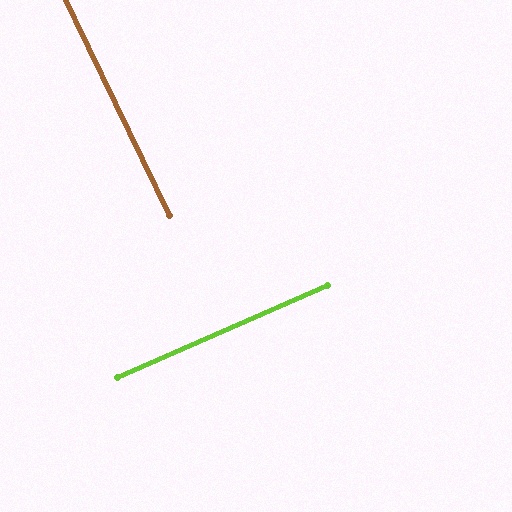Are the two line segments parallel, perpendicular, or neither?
Perpendicular — they meet at approximately 88°.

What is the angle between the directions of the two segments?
Approximately 88 degrees.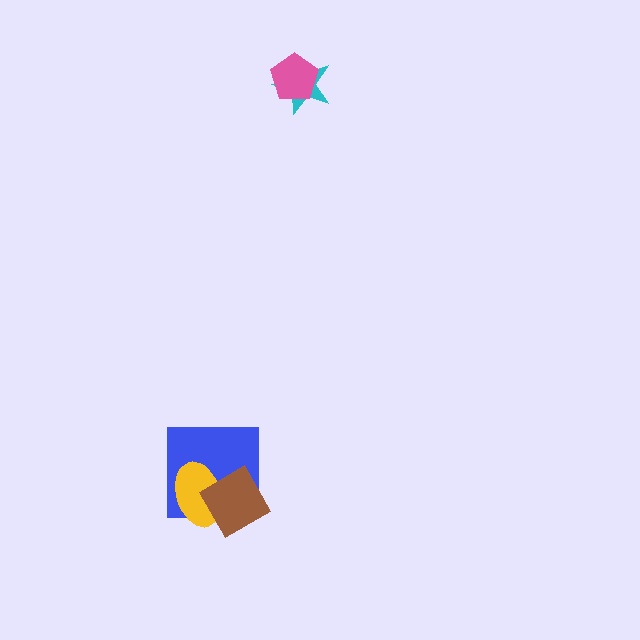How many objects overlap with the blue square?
2 objects overlap with the blue square.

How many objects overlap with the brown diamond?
2 objects overlap with the brown diamond.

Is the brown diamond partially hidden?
No, no other shape covers it.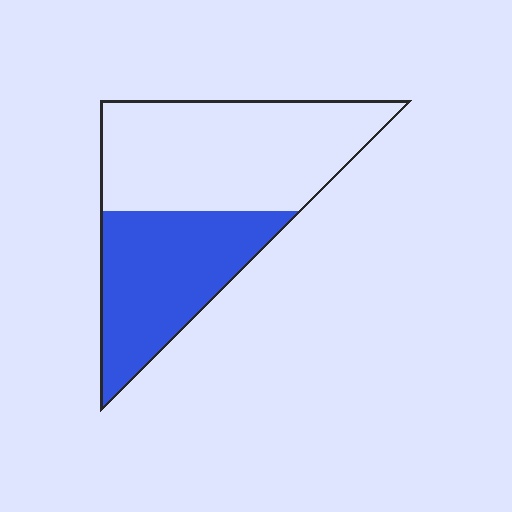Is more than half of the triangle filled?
No.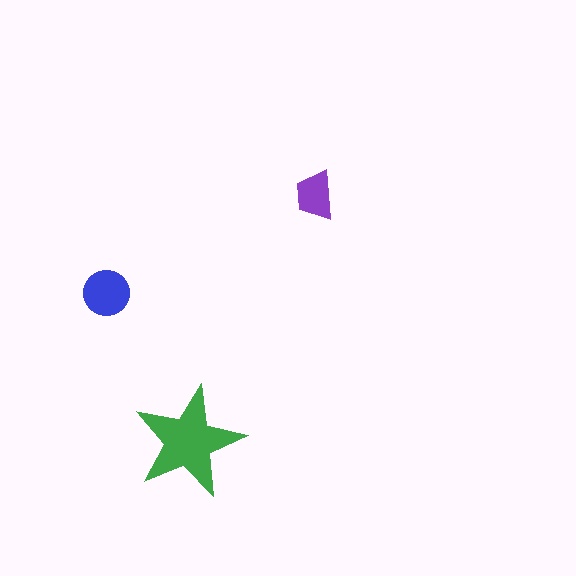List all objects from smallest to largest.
The purple trapezoid, the blue circle, the green star.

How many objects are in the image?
There are 3 objects in the image.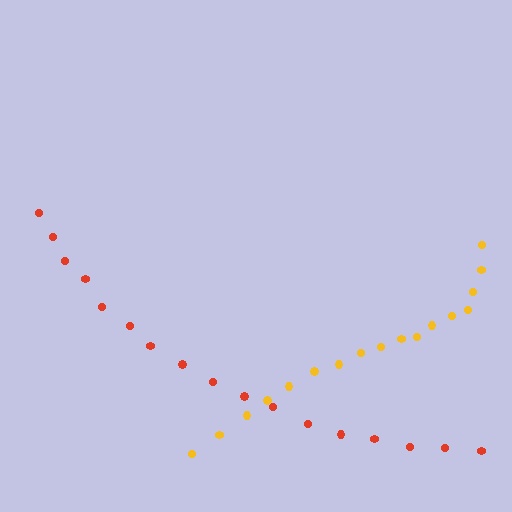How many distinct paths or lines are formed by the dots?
There are 2 distinct paths.